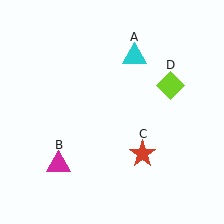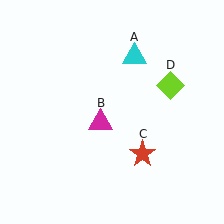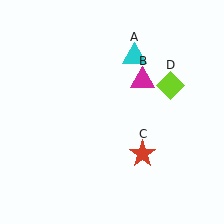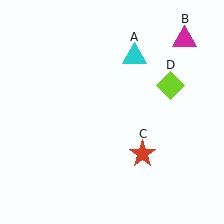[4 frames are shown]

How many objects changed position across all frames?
1 object changed position: magenta triangle (object B).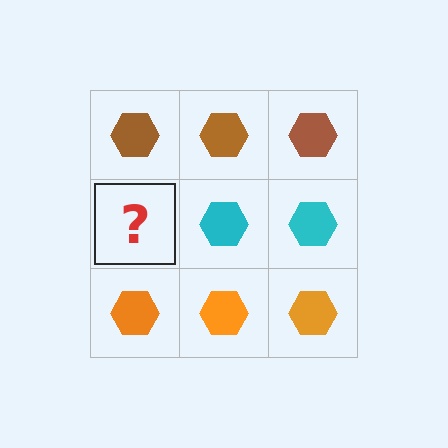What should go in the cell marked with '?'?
The missing cell should contain a cyan hexagon.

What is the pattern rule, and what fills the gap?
The rule is that each row has a consistent color. The gap should be filled with a cyan hexagon.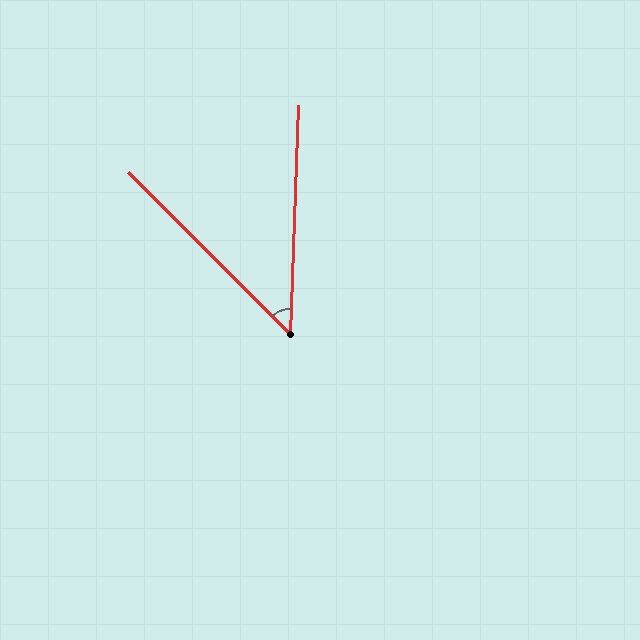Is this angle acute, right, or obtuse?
It is acute.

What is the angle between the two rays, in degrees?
Approximately 47 degrees.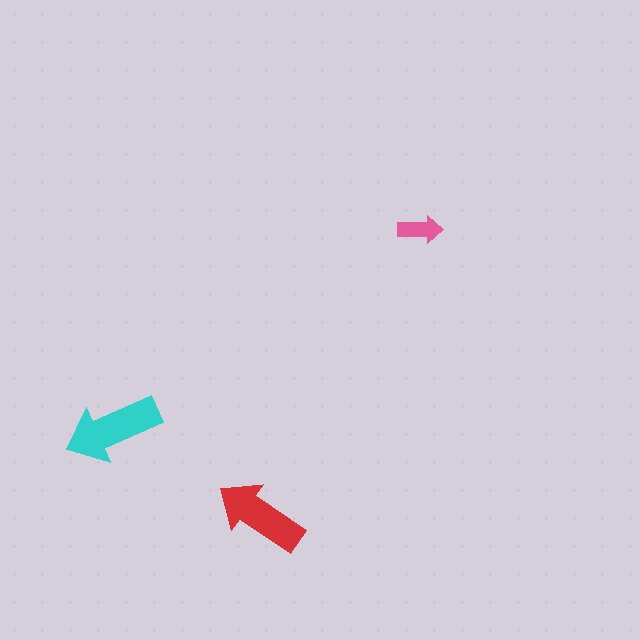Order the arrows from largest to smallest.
the cyan one, the red one, the pink one.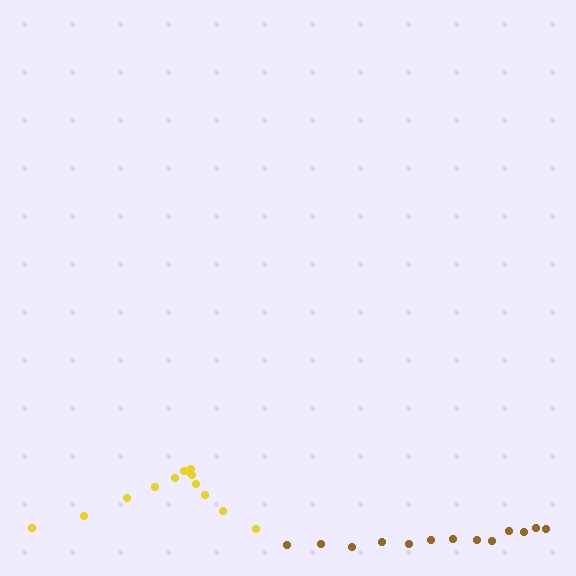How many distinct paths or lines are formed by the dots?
There are 2 distinct paths.